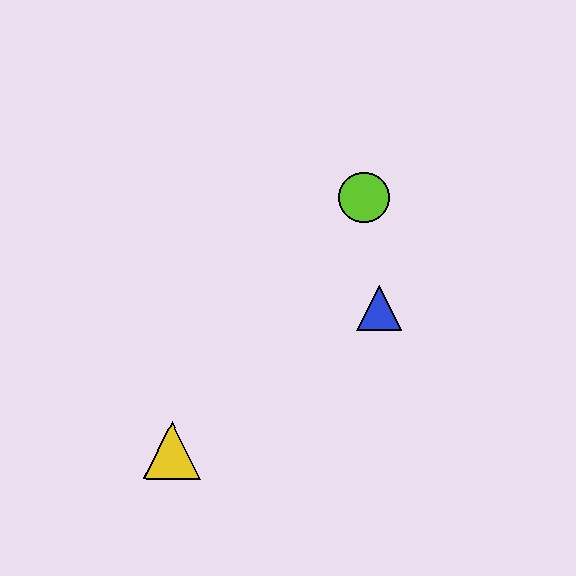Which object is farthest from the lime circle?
The yellow triangle is farthest from the lime circle.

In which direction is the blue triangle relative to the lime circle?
The blue triangle is below the lime circle.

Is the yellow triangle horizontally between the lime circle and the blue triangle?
No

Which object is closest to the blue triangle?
The lime circle is closest to the blue triangle.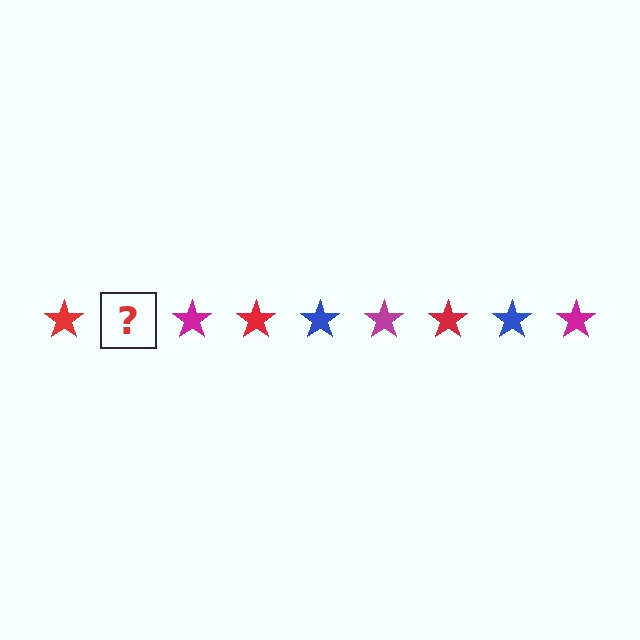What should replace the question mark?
The question mark should be replaced with a blue star.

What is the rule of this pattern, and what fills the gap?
The rule is that the pattern cycles through red, blue, magenta stars. The gap should be filled with a blue star.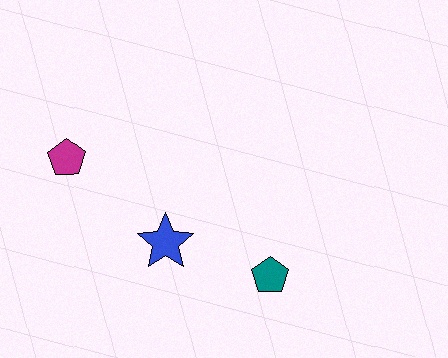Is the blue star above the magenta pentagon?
No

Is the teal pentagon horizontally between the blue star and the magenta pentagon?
No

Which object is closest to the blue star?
The teal pentagon is closest to the blue star.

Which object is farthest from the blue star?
The magenta pentagon is farthest from the blue star.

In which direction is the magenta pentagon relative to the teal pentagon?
The magenta pentagon is to the left of the teal pentagon.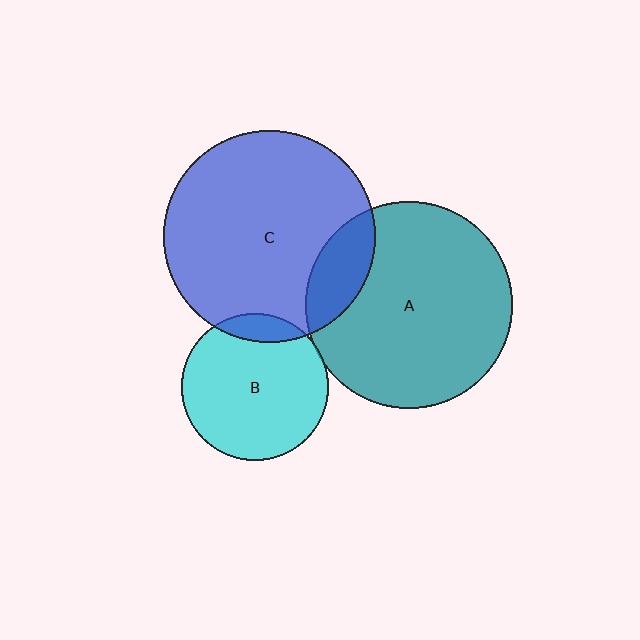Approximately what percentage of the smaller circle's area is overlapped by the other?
Approximately 15%.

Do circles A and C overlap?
Yes.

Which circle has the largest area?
Circle C (blue).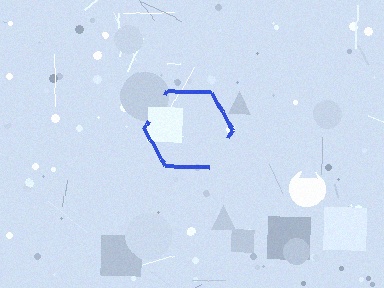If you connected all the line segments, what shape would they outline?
They would outline a hexagon.